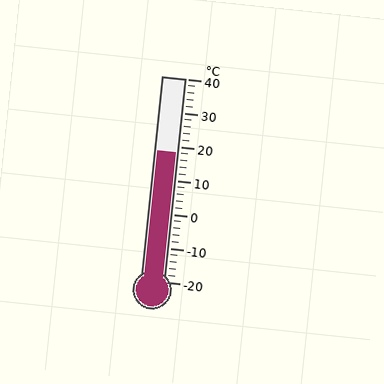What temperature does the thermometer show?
The thermometer shows approximately 18°C.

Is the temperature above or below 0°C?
The temperature is above 0°C.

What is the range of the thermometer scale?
The thermometer scale ranges from -20°C to 40°C.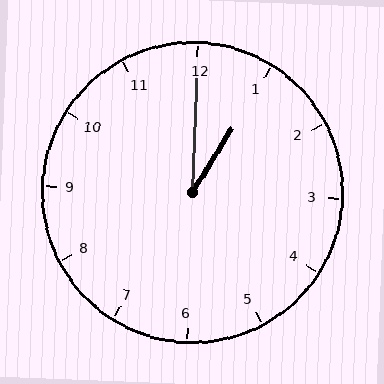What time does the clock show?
1:00.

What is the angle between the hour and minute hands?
Approximately 30 degrees.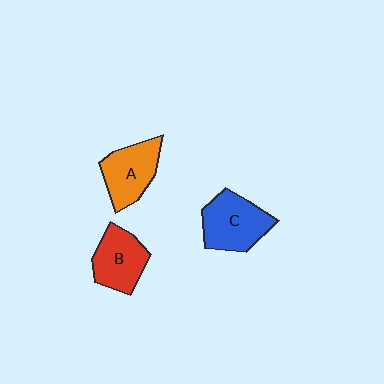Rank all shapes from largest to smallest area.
From largest to smallest: C (blue), A (orange), B (red).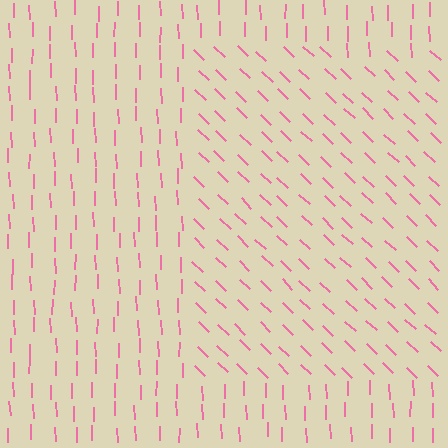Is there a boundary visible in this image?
Yes, there is a texture boundary formed by a change in line orientation.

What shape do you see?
I see a rectangle.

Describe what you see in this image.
The image is filled with small pink line segments. A rectangle region in the image has lines oriented differently from the surrounding lines, creating a visible texture boundary.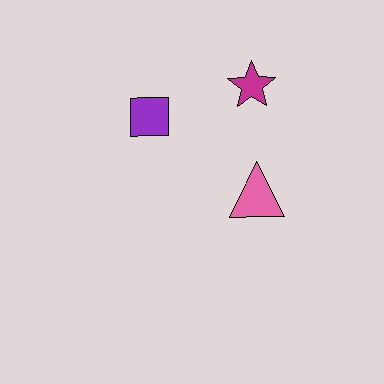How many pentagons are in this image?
There are no pentagons.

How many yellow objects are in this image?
There are no yellow objects.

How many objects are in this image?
There are 3 objects.